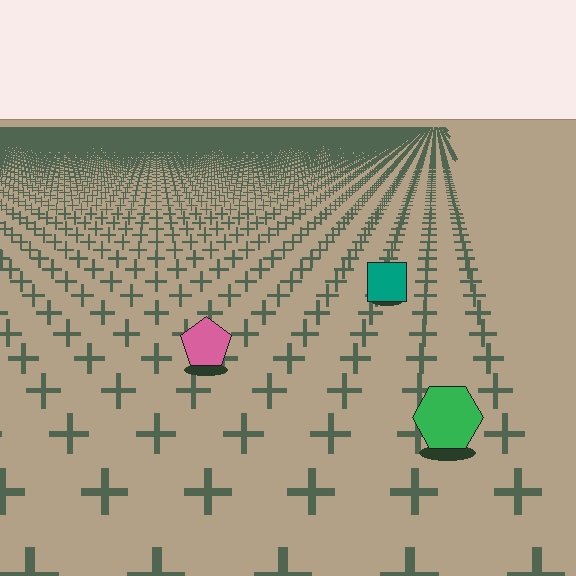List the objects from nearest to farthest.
From nearest to farthest: the green hexagon, the pink pentagon, the teal square.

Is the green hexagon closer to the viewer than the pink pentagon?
Yes. The green hexagon is closer — you can tell from the texture gradient: the ground texture is coarser near it.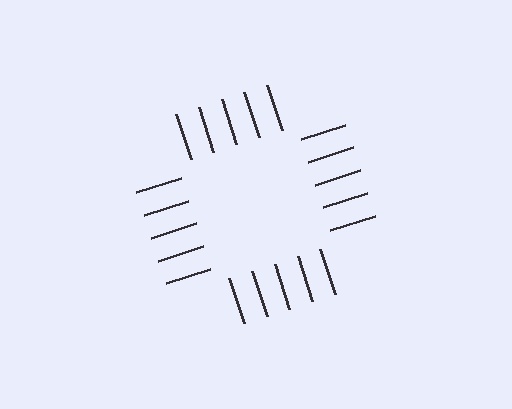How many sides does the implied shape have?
4 sides — the line-ends trace a square.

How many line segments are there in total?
20 — 5 along each of the 4 edges.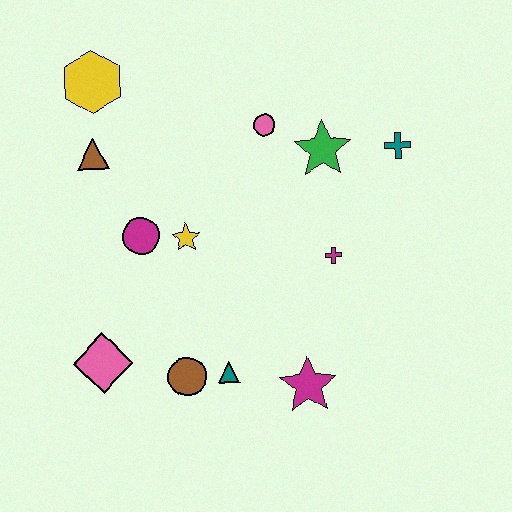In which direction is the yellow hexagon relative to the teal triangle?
The yellow hexagon is above the teal triangle.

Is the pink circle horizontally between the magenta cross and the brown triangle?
Yes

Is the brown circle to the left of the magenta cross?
Yes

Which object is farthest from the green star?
The pink diamond is farthest from the green star.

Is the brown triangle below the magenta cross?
No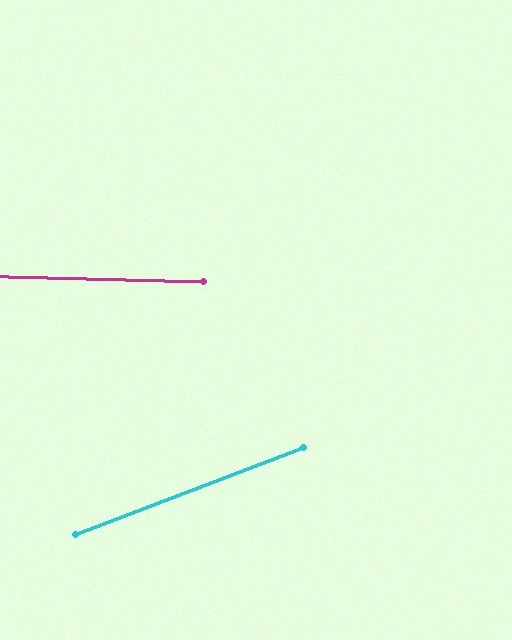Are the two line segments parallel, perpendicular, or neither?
Neither parallel nor perpendicular — they differ by about 22°.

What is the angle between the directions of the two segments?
Approximately 22 degrees.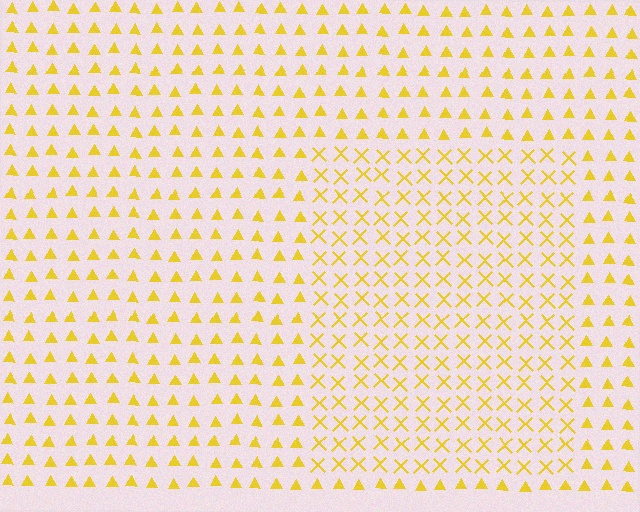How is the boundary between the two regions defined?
The boundary is defined by a change in element shape: X marks inside vs. triangles outside. All elements share the same color and spacing.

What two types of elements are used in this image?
The image uses X marks inside the rectangle region and triangles outside it.